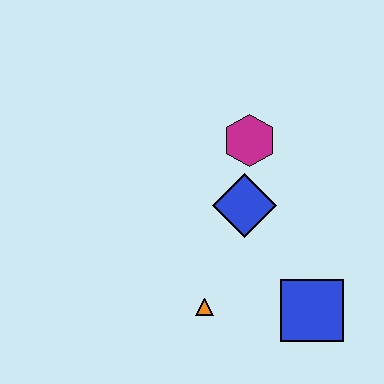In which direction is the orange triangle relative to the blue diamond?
The orange triangle is below the blue diamond.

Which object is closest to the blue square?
The orange triangle is closest to the blue square.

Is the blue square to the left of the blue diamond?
No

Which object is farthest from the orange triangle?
The magenta hexagon is farthest from the orange triangle.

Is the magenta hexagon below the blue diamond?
No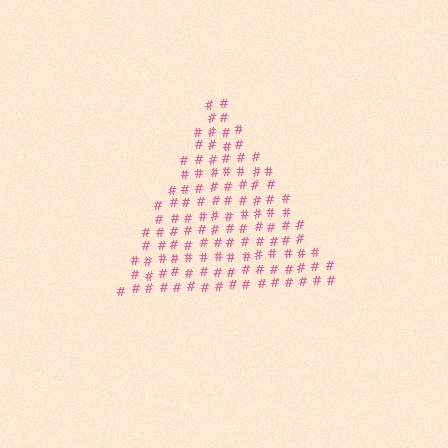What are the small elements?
The small elements are hash symbols.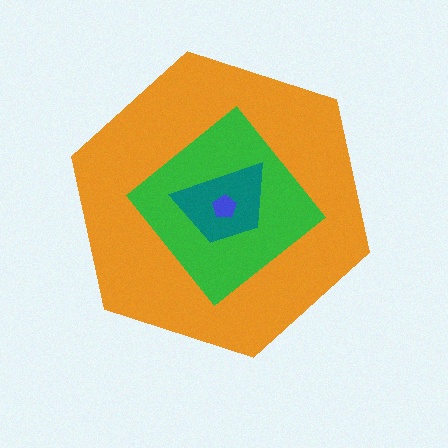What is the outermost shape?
The orange hexagon.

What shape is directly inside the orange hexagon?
The green diamond.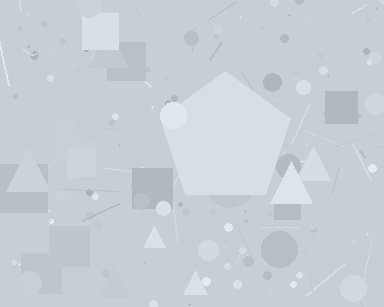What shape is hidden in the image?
A pentagon is hidden in the image.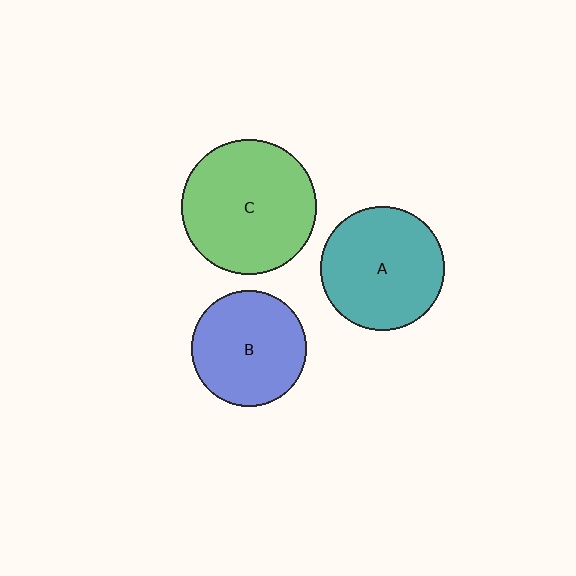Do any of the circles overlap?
No, none of the circles overlap.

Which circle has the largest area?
Circle C (green).